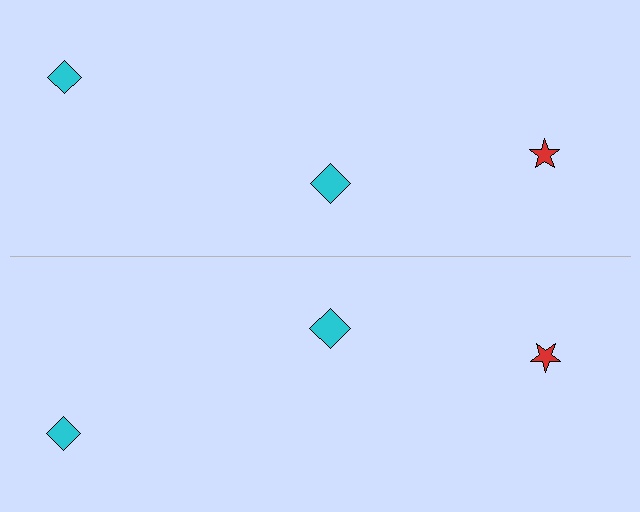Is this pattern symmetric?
Yes, this pattern has bilateral (reflection) symmetry.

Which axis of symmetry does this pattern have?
The pattern has a horizontal axis of symmetry running through the center of the image.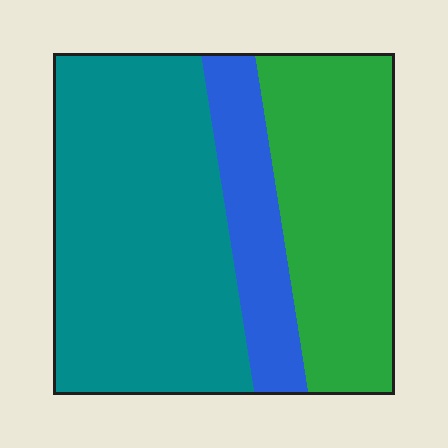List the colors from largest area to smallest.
From largest to smallest: teal, green, blue.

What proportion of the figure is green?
Green takes up between a quarter and a half of the figure.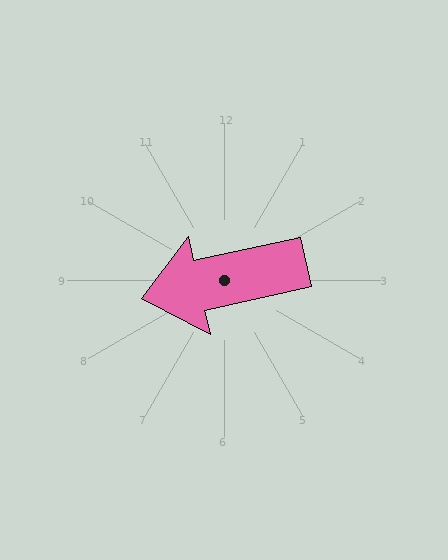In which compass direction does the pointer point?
West.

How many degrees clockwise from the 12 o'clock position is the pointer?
Approximately 258 degrees.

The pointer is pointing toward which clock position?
Roughly 9 o'clock.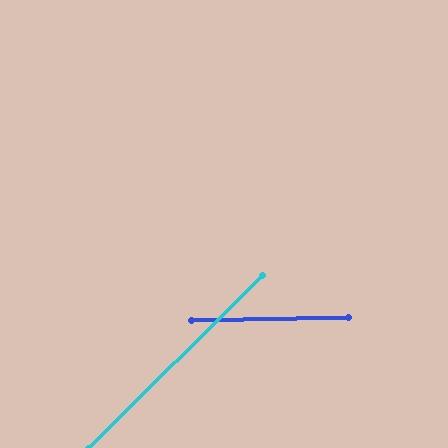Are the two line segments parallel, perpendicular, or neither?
Neither parallel nor perpendicular — they differ by about 44°.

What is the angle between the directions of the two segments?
Approximately 44 degrees.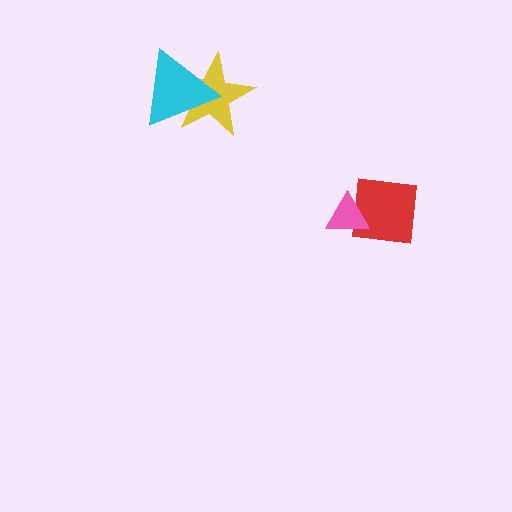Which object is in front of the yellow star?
The cyan triangle is in front of the yellow star.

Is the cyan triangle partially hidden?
No, no other shape covers it.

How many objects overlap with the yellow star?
1 object overlaps with the yellow star.